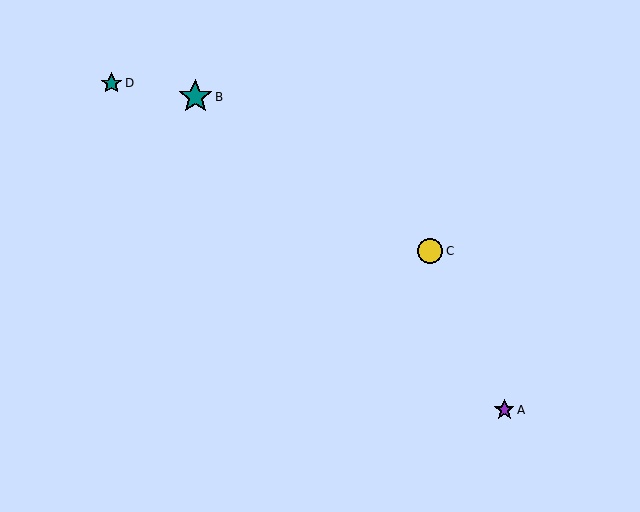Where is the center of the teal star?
The center of the teal star is at (195, 97).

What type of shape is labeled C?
Shape C is a yellow circle.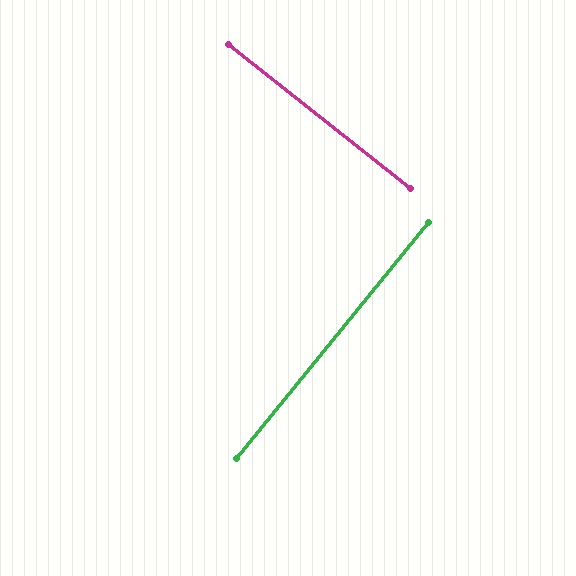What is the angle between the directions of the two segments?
Approximately 89 degrees.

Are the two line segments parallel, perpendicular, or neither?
Perpendicular — they meet at approximately 89°.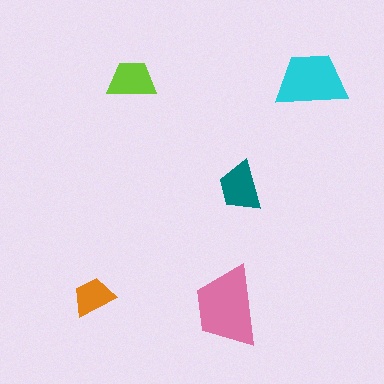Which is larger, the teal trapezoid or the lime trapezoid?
The teal one.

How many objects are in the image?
There are 5 objects in the image.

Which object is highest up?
The cyan trapezoid is topmost.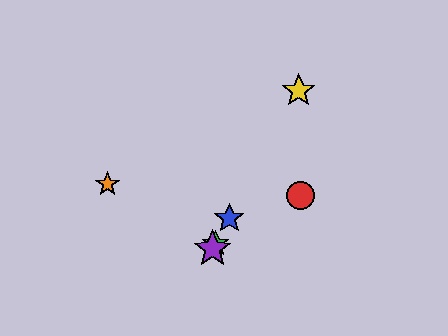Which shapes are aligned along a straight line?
The blue star, the green star, the yellow star, the purple star are aligned along a straight line.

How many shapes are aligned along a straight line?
4 shapes (the blue star, the green star, the yellow star, the purple star) are aligned along a straight line.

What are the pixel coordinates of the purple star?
The purple star is at (213, 249).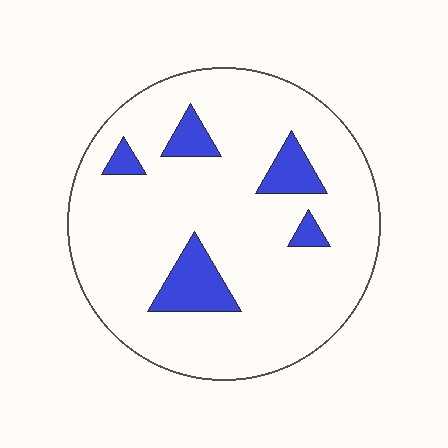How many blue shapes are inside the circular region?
5.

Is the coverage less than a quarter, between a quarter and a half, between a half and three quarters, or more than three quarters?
Less than a quarter.